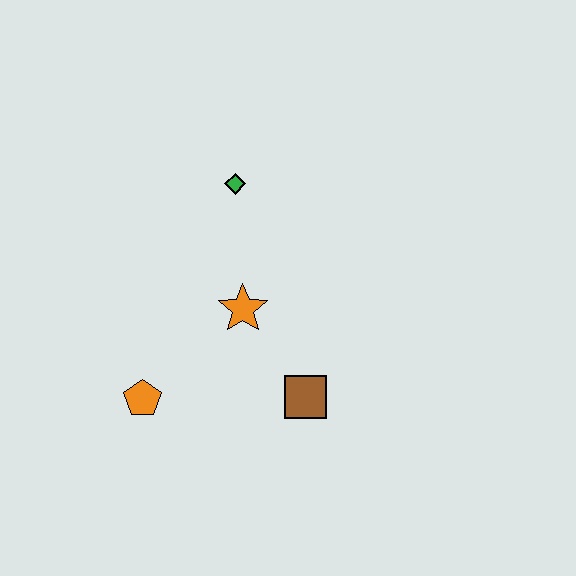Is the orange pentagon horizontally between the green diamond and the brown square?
No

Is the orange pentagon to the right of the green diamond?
No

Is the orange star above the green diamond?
No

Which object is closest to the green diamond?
The orange star is closest to the green diamond.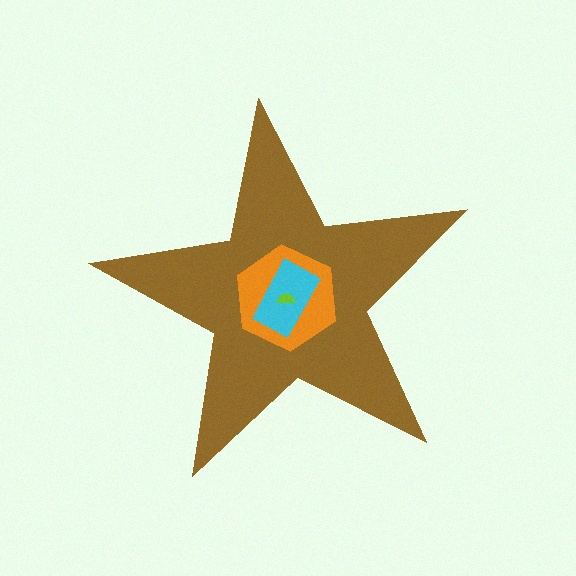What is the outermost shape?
The brown star.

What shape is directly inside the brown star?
The orange hexagon.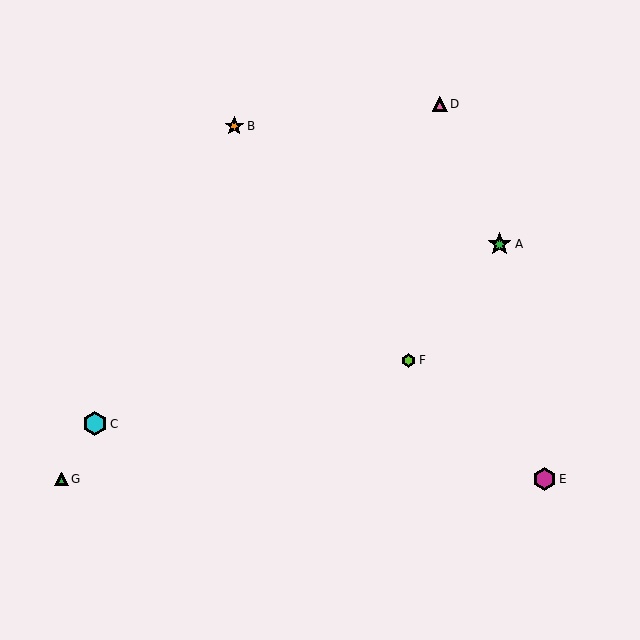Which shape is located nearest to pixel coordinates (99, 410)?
The cyan hexagon (labeled C) at (95, 424) is nearest to that location.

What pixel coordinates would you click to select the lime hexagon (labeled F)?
Click at (409, 360) to select the lime hexagon F.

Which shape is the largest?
The cyan hexagon (labeled C) is the largest.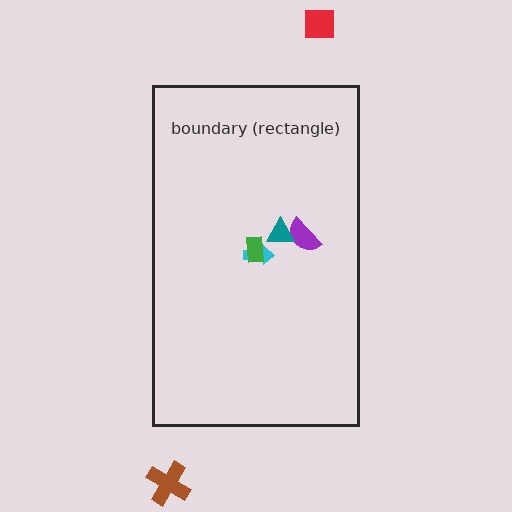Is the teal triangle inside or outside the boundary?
Inside.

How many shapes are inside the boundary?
4 inside, 2 outside.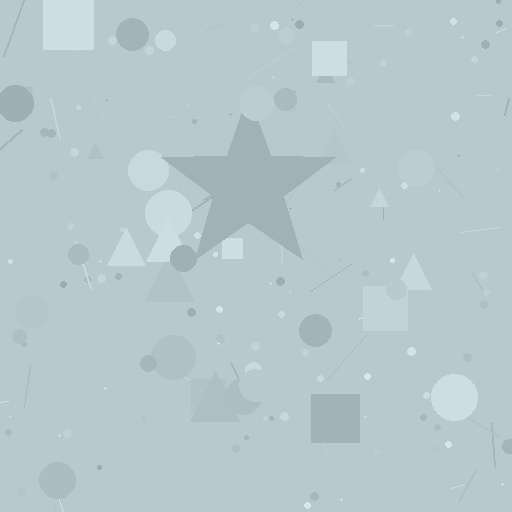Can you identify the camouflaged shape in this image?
The camouflaged shape is a star.